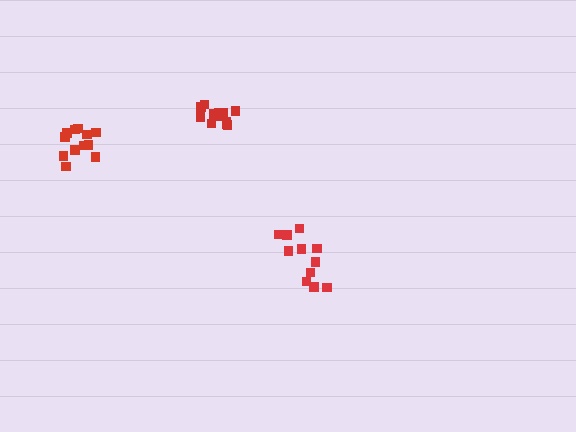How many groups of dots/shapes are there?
There are 3 groups.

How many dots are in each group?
Group 1: 12 dots, Group 2: 11 dots, Group 3: 12 dots (35 total).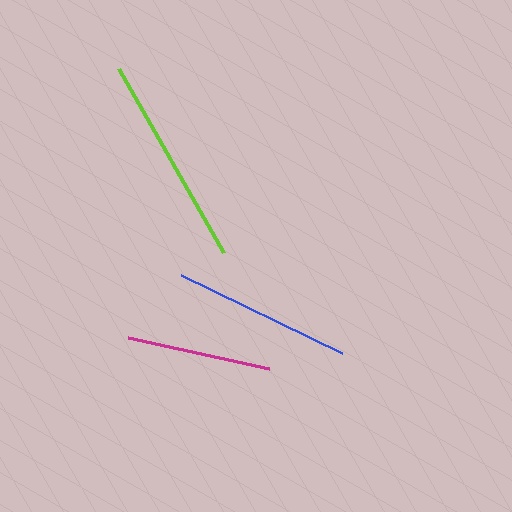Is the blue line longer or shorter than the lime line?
The lime line is longer than the blue line.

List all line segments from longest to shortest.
From longest to shortest: lime, blue, magenta.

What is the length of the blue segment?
The blue segment is approximately 179 pixels long.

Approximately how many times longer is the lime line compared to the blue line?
The lime line is approximately 1.2 times the length of the blue line.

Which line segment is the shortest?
The magenta line is the shortest at approximately 145 pixels.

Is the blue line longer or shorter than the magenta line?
The blue line is longer than the magenta line.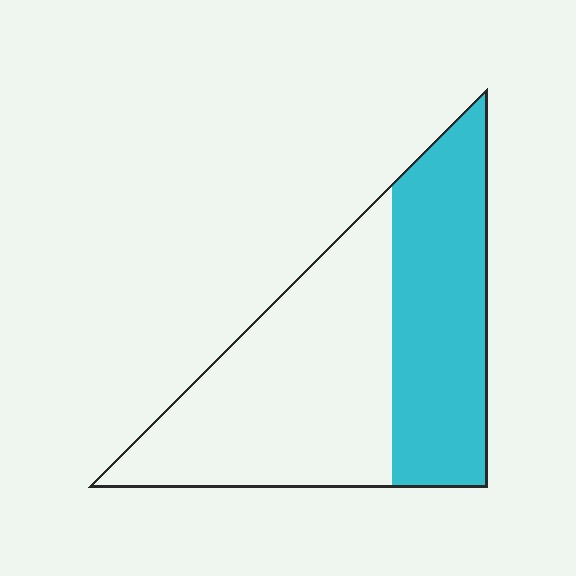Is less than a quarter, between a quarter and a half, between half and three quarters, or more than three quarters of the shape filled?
Between a quarter and a half.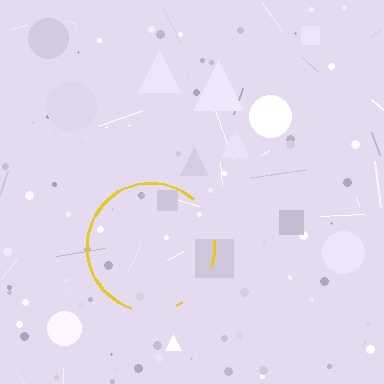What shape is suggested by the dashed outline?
The dashed outline suggests a circle.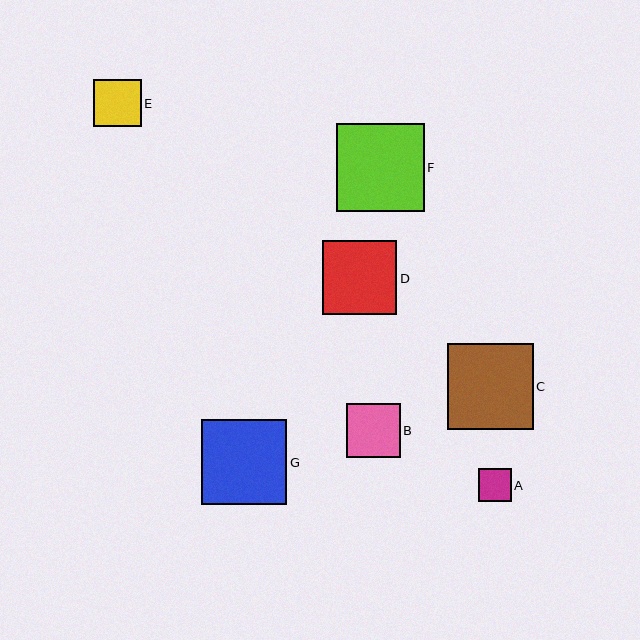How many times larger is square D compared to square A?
Square D is approximately 2.3 times the size of square A.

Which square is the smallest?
Square A is the smallest with a size of approximately 33 pixels.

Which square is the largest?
Square F is the largest with a size of approximately 88 pixels.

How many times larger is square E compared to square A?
Square E is approximately 1.4 times the size of square A.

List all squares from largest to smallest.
From largest to smallest: F, C, G, D, B, E, A.